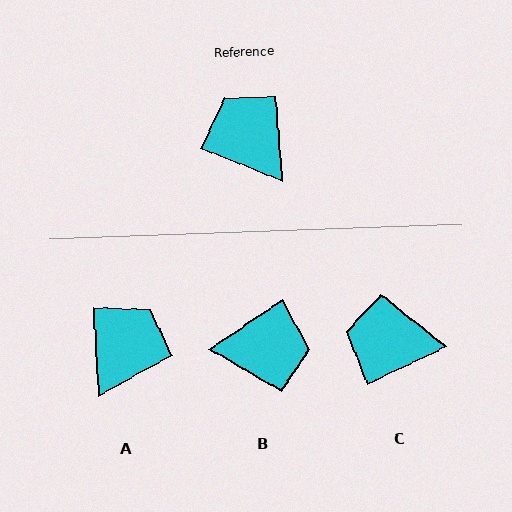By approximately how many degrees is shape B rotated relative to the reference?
Approximately 125 degrees clockwise.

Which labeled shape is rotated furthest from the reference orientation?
B, about 125 degrees away.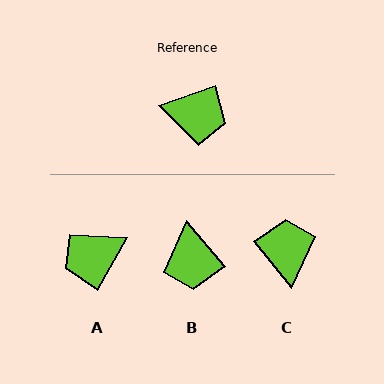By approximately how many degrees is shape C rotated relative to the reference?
Approximately 111 degrees counter-clockwise.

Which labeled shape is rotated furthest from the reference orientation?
A, about 138 degrees away.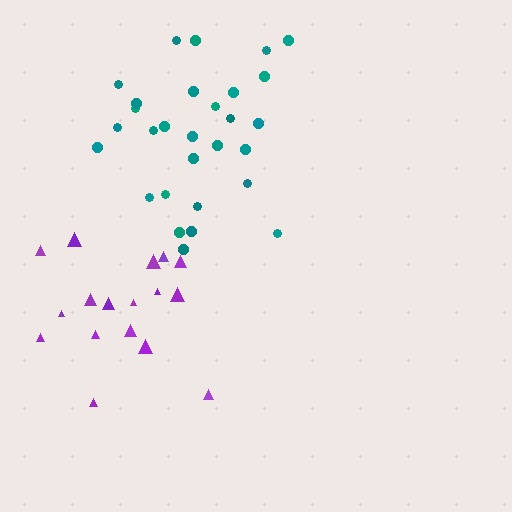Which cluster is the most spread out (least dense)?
Purple.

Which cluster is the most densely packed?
Teal.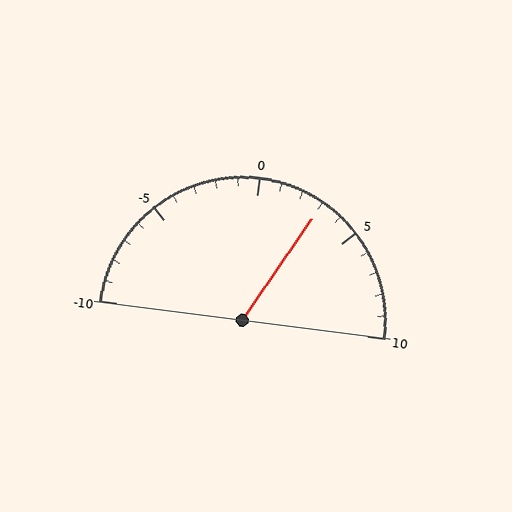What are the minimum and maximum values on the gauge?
The gauge ranges from -10 to 10.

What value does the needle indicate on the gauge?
The needle indicates approximately 3.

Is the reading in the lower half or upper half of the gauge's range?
The reading is in the upper half of the range (-10 to 10).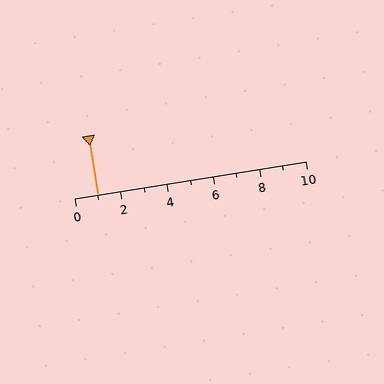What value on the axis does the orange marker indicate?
The marker indicates approximately 1.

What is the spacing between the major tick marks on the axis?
The major ticks are spaced 2 apart.